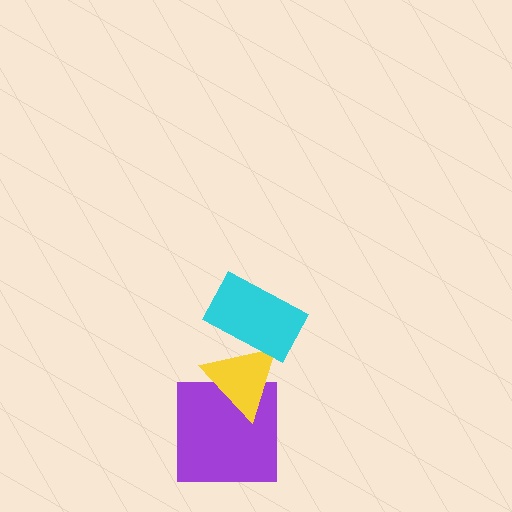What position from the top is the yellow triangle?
The yellow triangle is 2nd from the top.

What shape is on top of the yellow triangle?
The cyan rectangle is on top of the yellow triangle.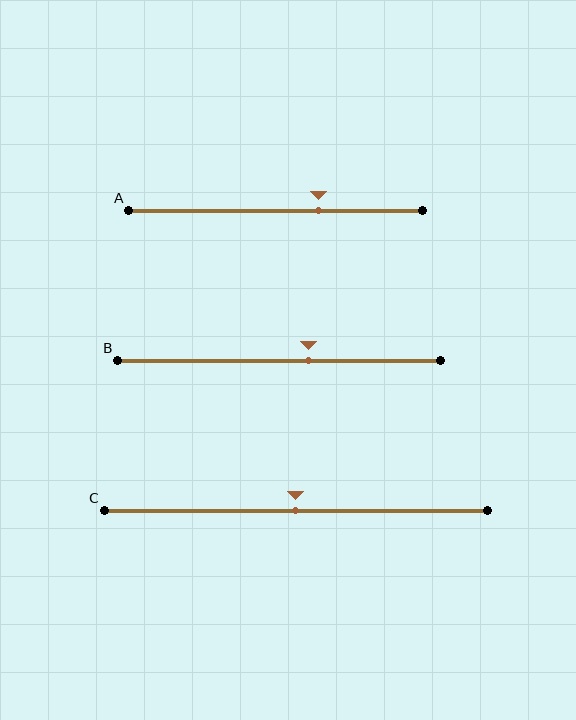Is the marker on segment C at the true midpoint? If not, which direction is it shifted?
Yes, the marker on segment C is at the true midpoint.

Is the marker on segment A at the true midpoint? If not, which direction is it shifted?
No, the marker on segment A is shifted to the right by about 15% of the segment length.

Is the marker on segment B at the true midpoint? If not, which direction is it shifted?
No, the marker on segment B is shifted to the right by about 9% of the segment length.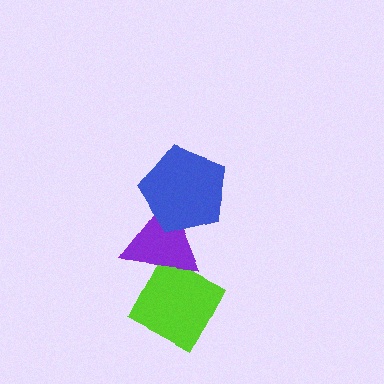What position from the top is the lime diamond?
The lime diamond is 3rd from the top.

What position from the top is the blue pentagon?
The blue pentagon is 1st from the top.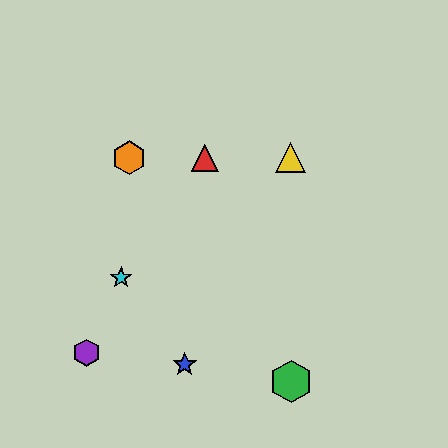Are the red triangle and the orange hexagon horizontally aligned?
Yes, both are at y≈158.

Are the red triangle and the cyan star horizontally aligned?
No, the red triangle is at y≈158 and the cyan star is at y≈278.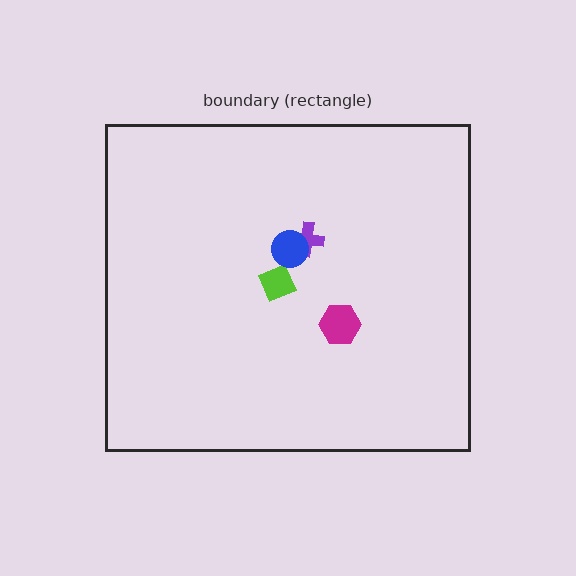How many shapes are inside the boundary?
4 inside, 0 outside.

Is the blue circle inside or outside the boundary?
Inside.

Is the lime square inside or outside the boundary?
Inside.